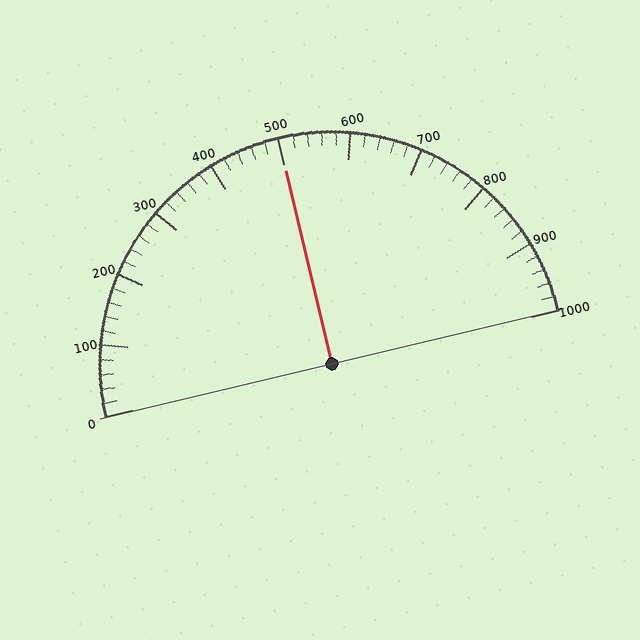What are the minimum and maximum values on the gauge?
The gauge ranges from 0 to 1000.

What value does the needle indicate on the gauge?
The needle indicates approximately 500.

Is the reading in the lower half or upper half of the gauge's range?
The reading is in the upper half of the range (0 to 1000).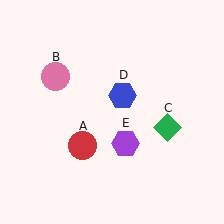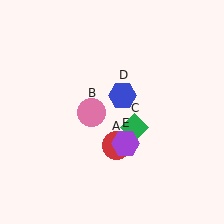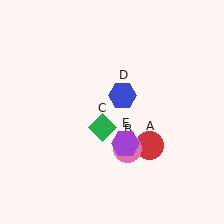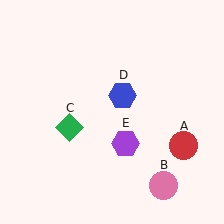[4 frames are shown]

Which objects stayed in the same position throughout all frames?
Blue hexagon (object D) and purple hexagon (object E) remained stationary.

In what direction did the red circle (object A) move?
The red circle (object A) moved right.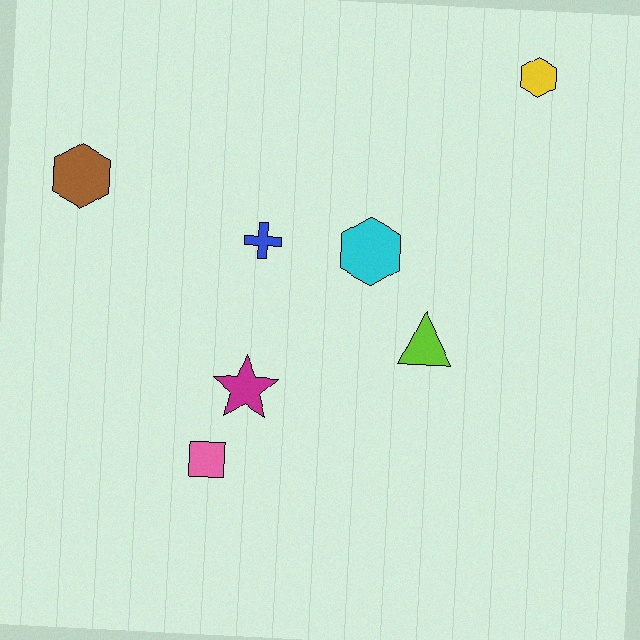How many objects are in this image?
There are 7 objects.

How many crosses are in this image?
There is 1 cross.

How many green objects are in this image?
There are no green objects.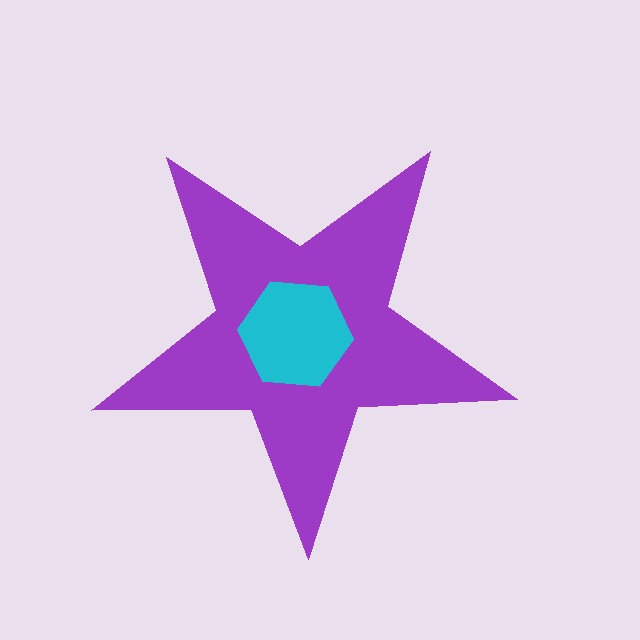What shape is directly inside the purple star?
The cyan hexagon.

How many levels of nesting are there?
2.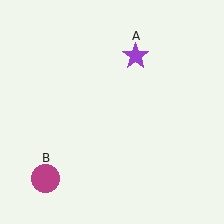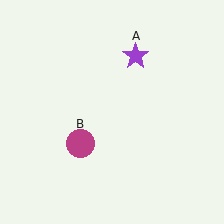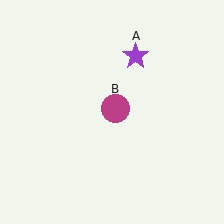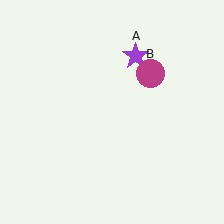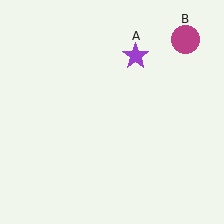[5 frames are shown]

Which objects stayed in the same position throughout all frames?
Purple star (object A) remained stationary.